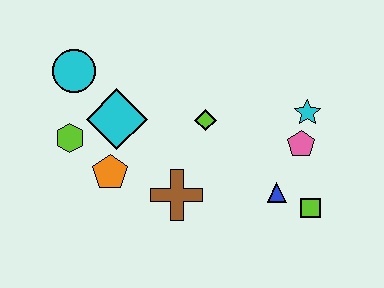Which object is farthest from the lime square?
The cyan circle is farthest from the lime square.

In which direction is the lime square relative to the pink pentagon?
The lime square is below the pink pentagon.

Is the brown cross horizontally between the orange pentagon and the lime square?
Yes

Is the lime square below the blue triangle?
Yes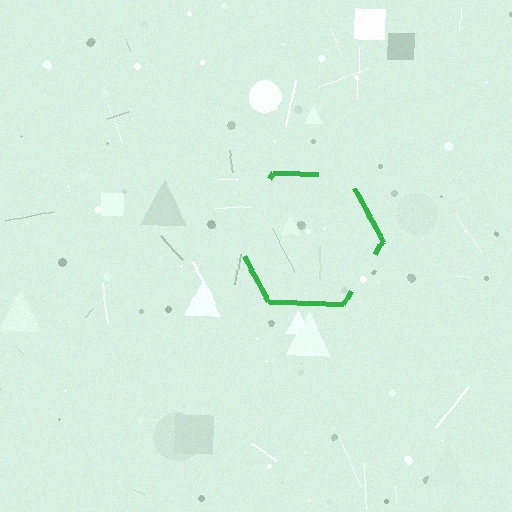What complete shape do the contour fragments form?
The contour fragments form a hexagon.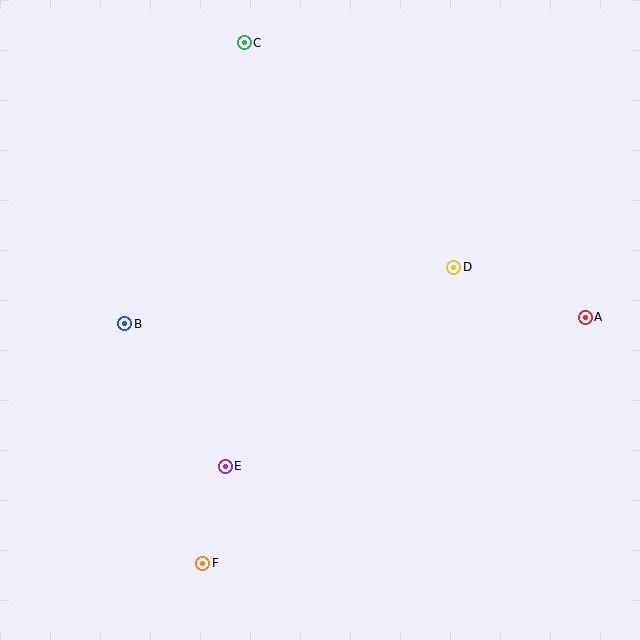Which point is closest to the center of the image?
Point D at (454, 267) is closest to the center.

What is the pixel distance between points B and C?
The distance between B and C is 305 pixels.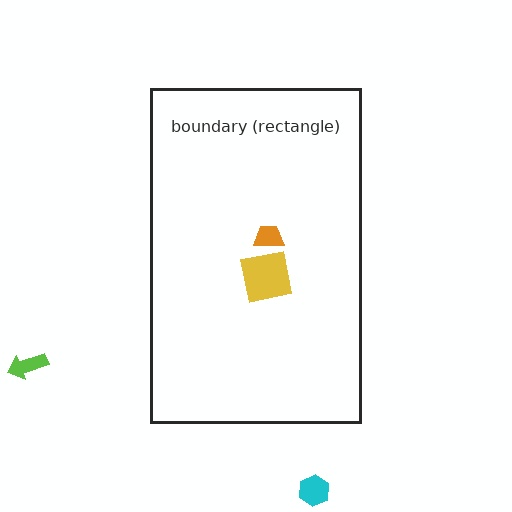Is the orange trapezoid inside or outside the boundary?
Inside.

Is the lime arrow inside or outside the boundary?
Outside.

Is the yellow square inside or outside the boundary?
Inside.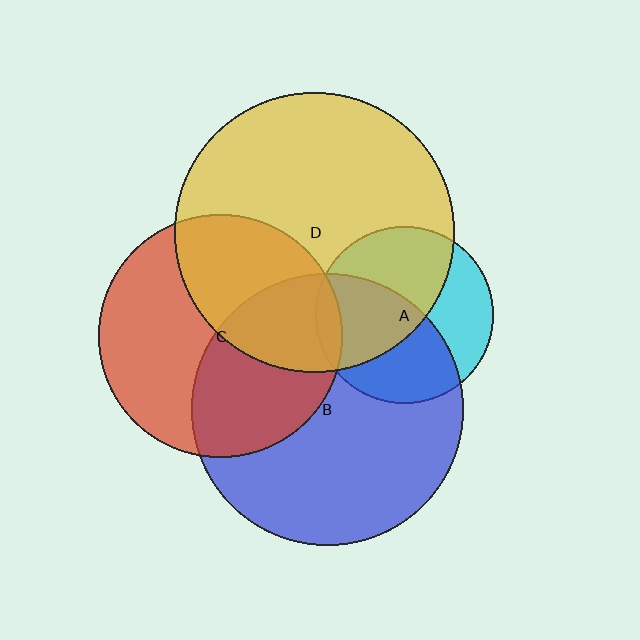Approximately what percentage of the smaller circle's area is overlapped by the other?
Approximately 40%.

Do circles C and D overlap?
Yes.